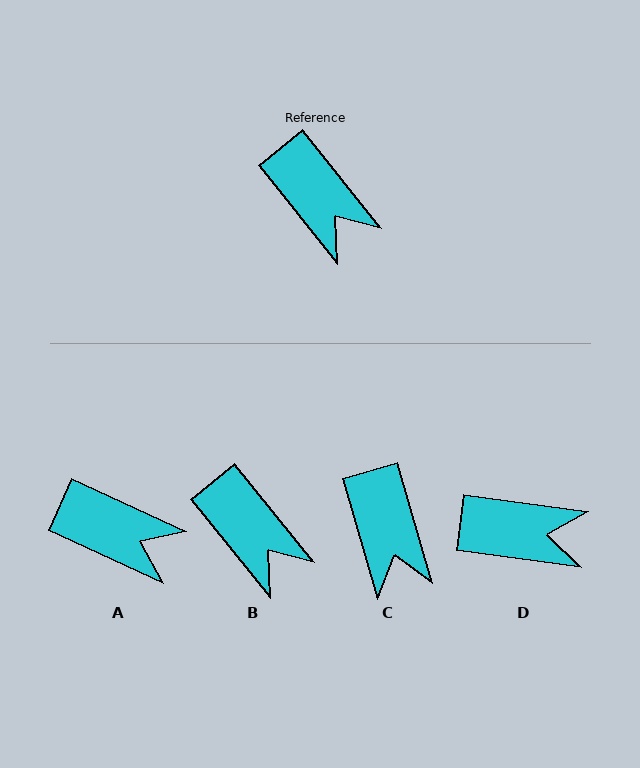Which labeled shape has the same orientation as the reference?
B.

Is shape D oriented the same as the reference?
No, it is off by about 43 degrees.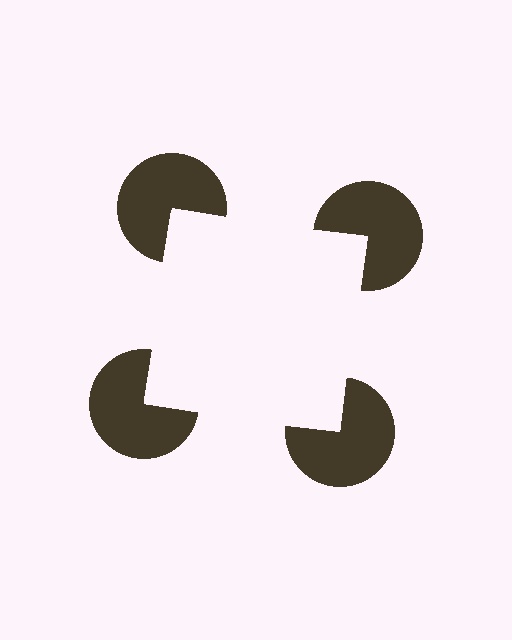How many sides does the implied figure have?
4 sides.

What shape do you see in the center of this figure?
An illusory square — its edges are inferred from the aligned wedge cuts in the pac-man discs, not physically drawn.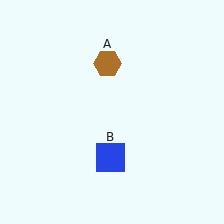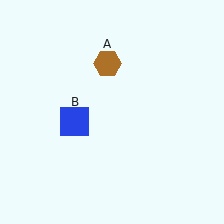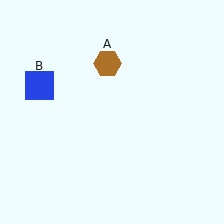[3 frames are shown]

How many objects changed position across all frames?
1 object changed position: blue square (object B).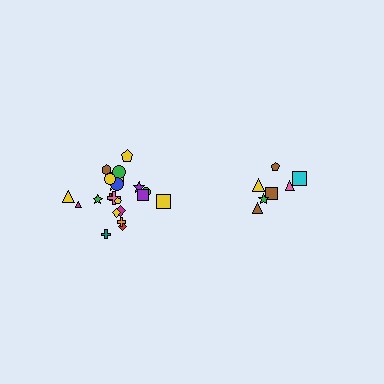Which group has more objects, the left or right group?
The left group.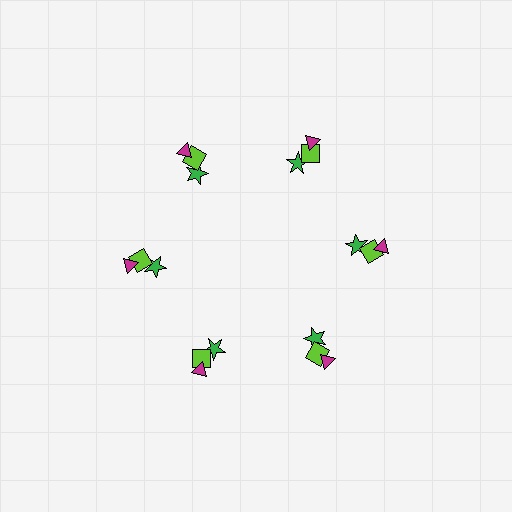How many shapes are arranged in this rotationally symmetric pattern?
There are 18 shapes, arranged in 6 groups of 3.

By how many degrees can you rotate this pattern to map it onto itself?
The pattern maps onto itself every 60 degrees of rotation.